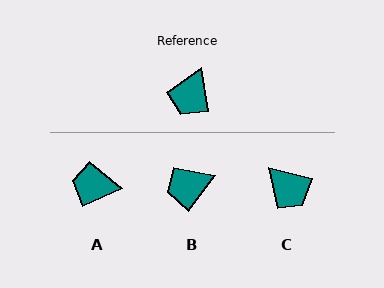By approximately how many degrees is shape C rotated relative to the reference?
Approximately 65 degrees counter-clockwise.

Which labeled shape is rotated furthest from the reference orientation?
A, about 75 degrees away.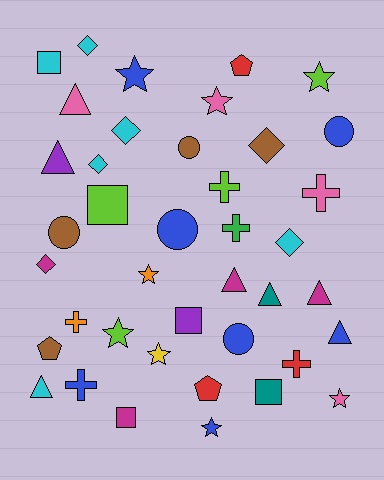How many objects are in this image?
There are 40 objects.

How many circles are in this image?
There are 5 circles.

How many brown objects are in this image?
There are 4 brown objects.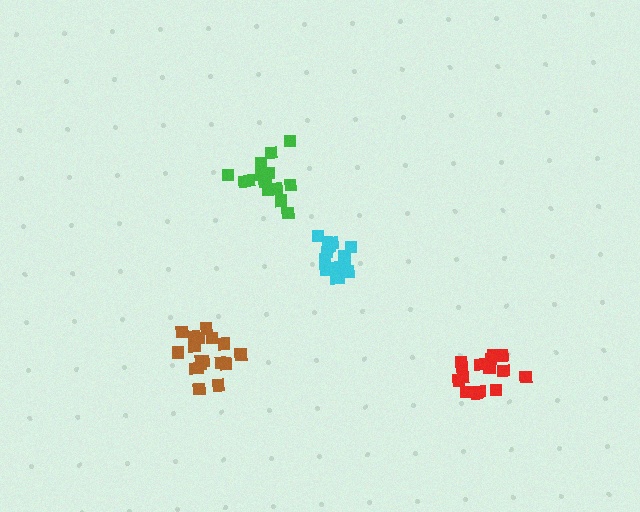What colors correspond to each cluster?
The clusters are colored: brown, green, red, cyan.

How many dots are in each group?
Group 1: 18 dots, Group 2: 15 dots, Group 3: 16 dots, Group 4: 14 dots (63 total).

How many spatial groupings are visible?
There are 4 spatial groupings.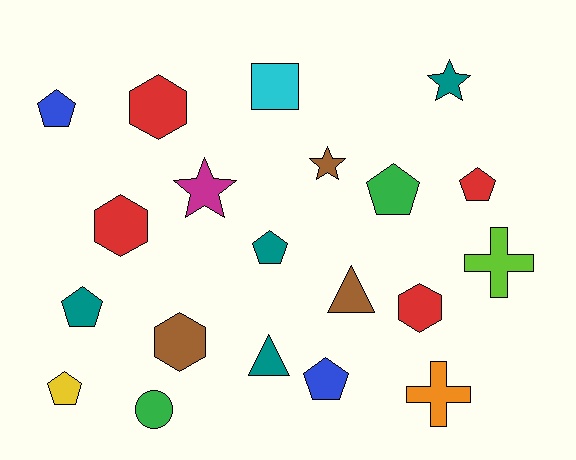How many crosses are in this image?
There are 2 crosses.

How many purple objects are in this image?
There are no purple objects.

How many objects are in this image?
There are 20 objects.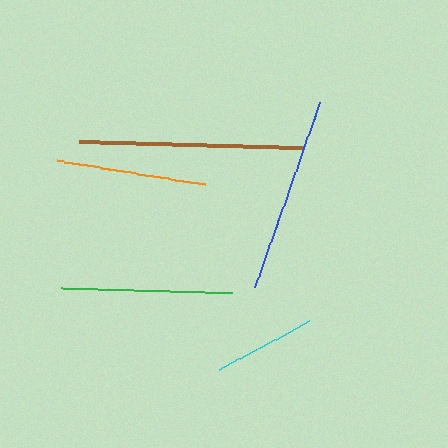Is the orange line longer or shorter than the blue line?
The blue line is longer than the orange line.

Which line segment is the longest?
The brown line is the longest at approximately 225 pixels.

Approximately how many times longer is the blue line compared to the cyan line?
The blue line is approximately 1.9 times the length of the cyan line.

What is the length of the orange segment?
The orange segment is approximately 151 pixels long.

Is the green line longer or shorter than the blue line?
The blue line is longer than the green line.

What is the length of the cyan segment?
The cyan segment is approximately 102 pixels long.